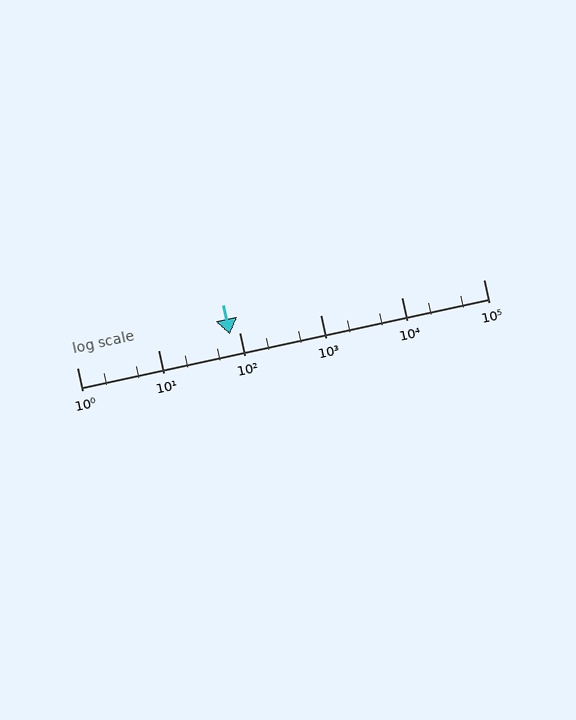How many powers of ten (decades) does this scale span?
The scale spans 5 decades, from 1 to 100000.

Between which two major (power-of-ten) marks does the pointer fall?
The pointer is between 10 and 100.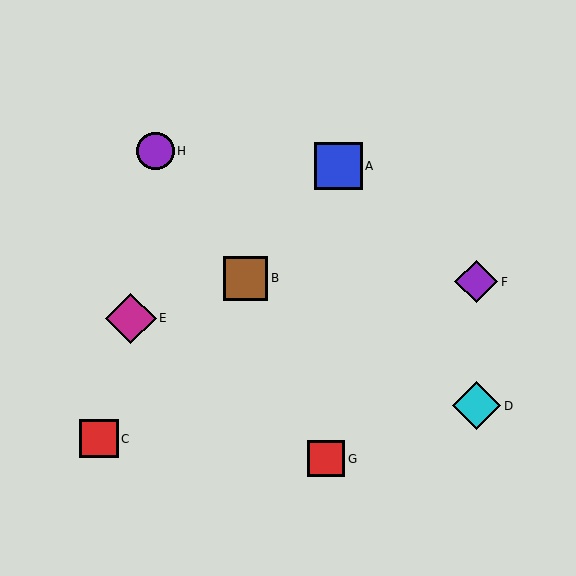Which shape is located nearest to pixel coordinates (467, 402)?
The cyan diamond (labeled D) at (477, 406) is nearest to that location.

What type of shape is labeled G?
Shape G is a red square.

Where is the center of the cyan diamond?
The center of the cyan diamond is at (477, 406).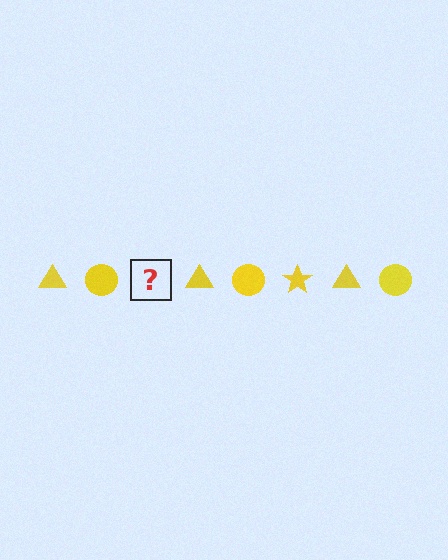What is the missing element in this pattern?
The missing element is a yellow star.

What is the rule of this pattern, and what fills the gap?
The rule is that the pattern cycles through triangle, circle, star shapes in yellow. The gap should be filled with a yellow star.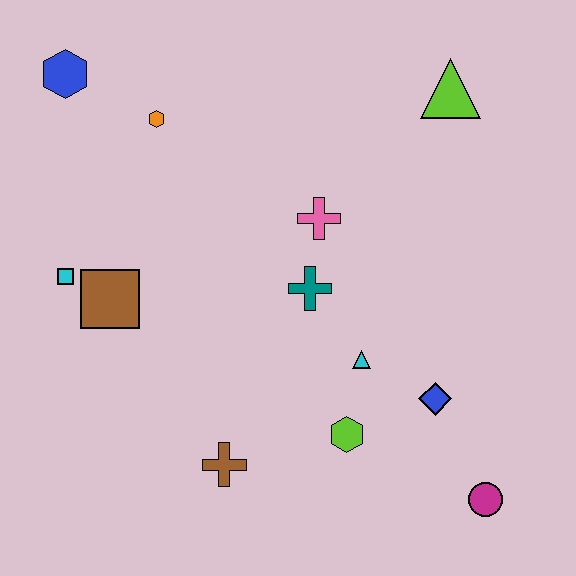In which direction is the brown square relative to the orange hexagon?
The brown square is below the orange hexagon.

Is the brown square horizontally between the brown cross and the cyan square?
Yes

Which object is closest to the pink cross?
The teal cross is closest to the pink cross.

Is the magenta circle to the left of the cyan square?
No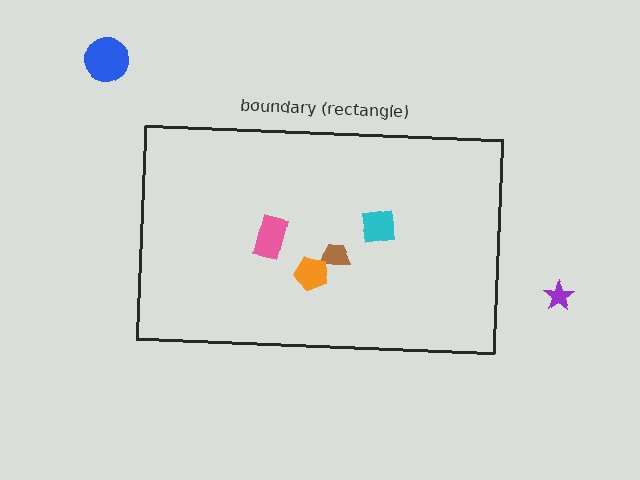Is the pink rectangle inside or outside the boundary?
Inside.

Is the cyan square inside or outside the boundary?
Inside.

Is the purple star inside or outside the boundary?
Outside.